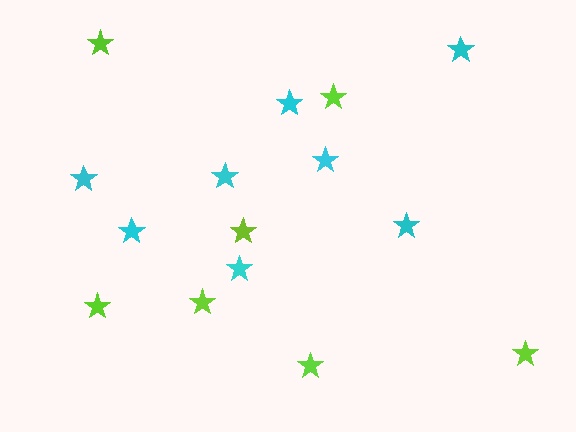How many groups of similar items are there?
There are 2 groups: one group of cyan stars (8) and one group of lime stars (7).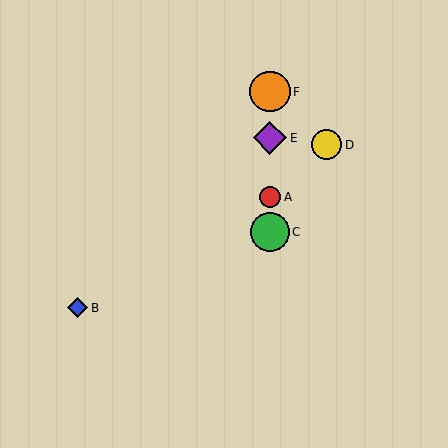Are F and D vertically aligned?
No, F is at x≈270 and D is at x≈327.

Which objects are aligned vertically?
Objects A, C, E, F are aligned vertically.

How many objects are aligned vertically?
4 objects (A, C, E, F) are aligned vertically.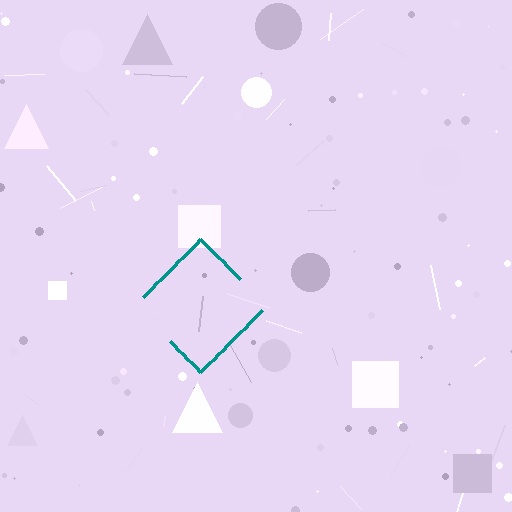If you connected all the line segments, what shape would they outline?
They would outline a diamond.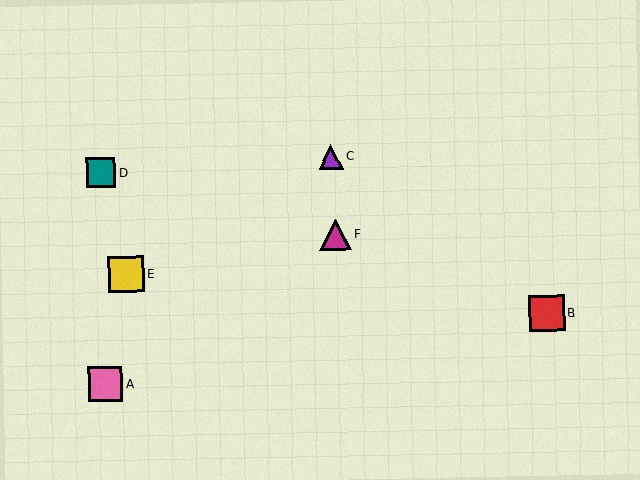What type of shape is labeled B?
Shape B is a red square.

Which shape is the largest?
The red square (labeled B) is the largest.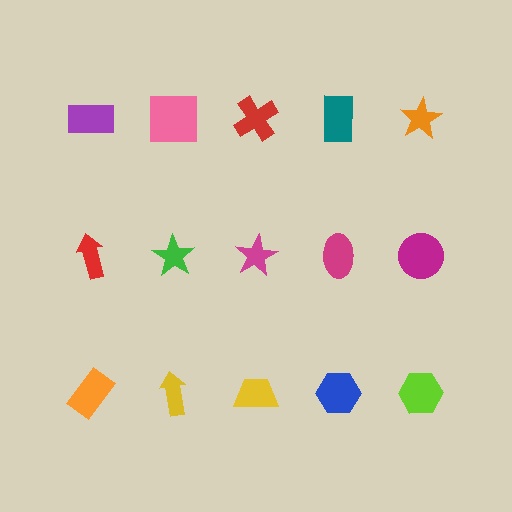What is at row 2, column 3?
A magenta star.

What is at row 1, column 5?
An orange star.